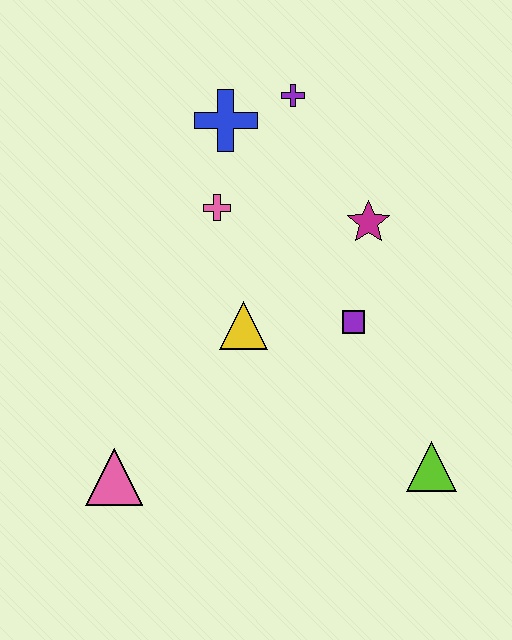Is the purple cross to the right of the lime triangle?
No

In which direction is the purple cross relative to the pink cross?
The purple cross is above the pink cross.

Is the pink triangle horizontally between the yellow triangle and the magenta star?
No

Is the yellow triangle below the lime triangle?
No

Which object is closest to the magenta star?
The purple square is closest to the magenta star.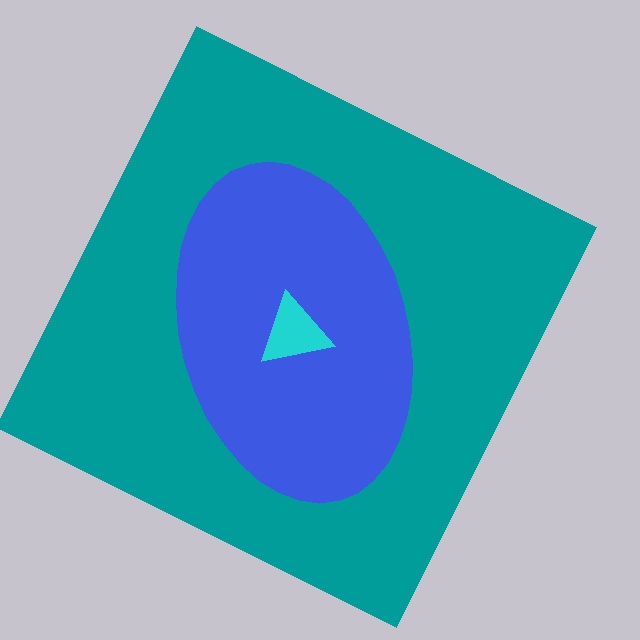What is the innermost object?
The cyan triangle.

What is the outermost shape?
The teal square.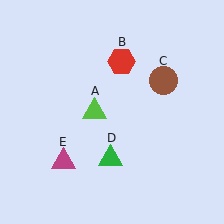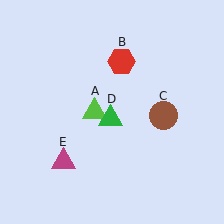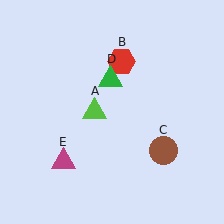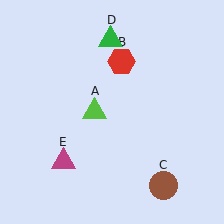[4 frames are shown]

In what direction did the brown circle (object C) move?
The brown circle (object C) moved down.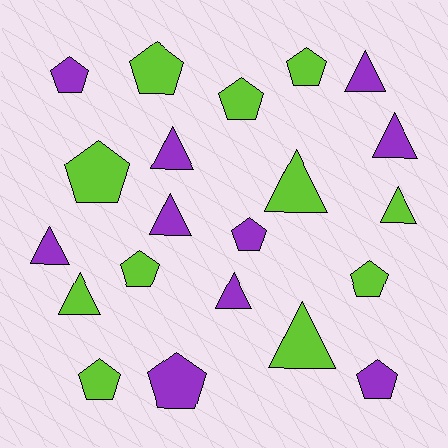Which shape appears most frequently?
Pentagon, with 11 objects.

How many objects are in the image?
There are 21 objects.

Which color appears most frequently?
Lime, with 11 objects.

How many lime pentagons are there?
There are 7 lime pentagons.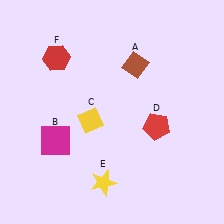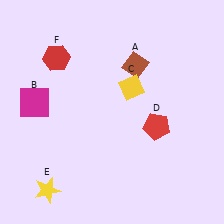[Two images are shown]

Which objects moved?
The objects that moved are: the magenta square (B), the yellow diamond (C), the yellow star (E).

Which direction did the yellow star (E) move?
The yellow star (E) moved left.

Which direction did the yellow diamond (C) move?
The yellow diamond (C) moved right.